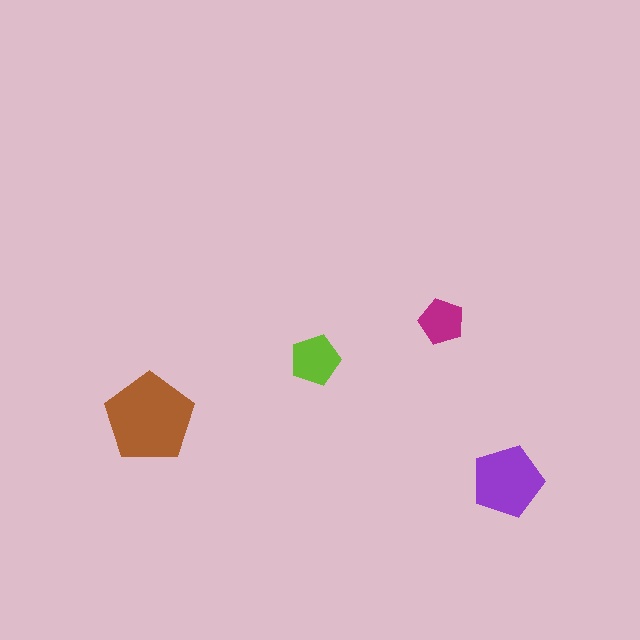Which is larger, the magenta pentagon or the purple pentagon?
The purple one.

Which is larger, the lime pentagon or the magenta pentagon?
The lime one.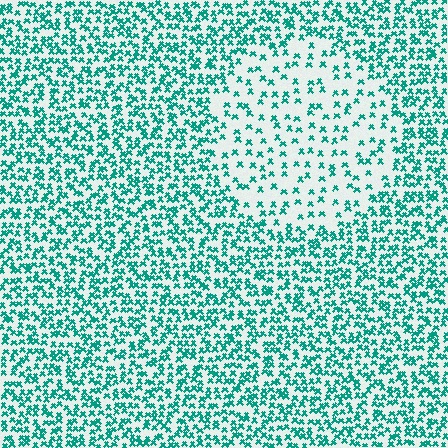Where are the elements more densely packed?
The elements are more densely packed outside the circle boundary.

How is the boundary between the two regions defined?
The boundary is defined by a change in element density (approximately 2.4x ratio). All elements are the same color, size, and shape.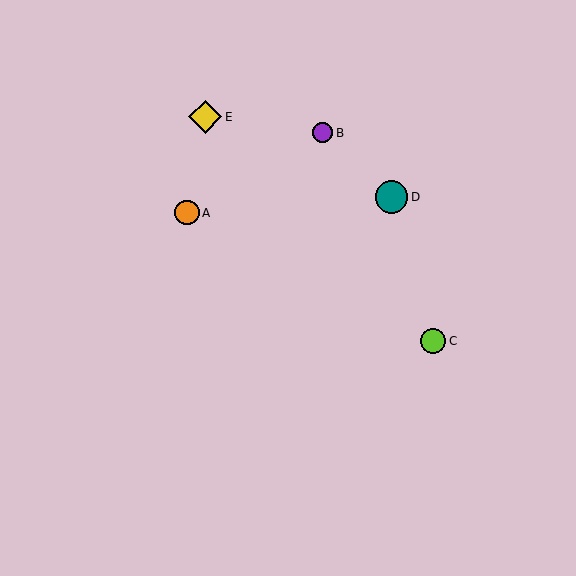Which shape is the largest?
The yellow diamond (labeled E) is the largest.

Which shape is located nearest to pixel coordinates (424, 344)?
The lime circle (labeled C) at (433, 341) is nearest to that location.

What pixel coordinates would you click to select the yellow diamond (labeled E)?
Click at (205, 117) to select the yellow diamond E.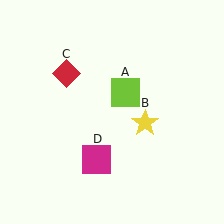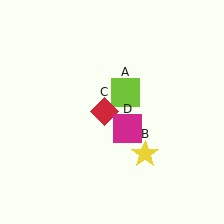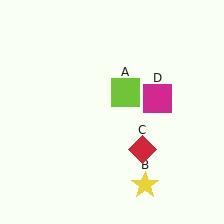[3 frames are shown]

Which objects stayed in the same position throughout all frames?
Lime square (object A) remained stationary.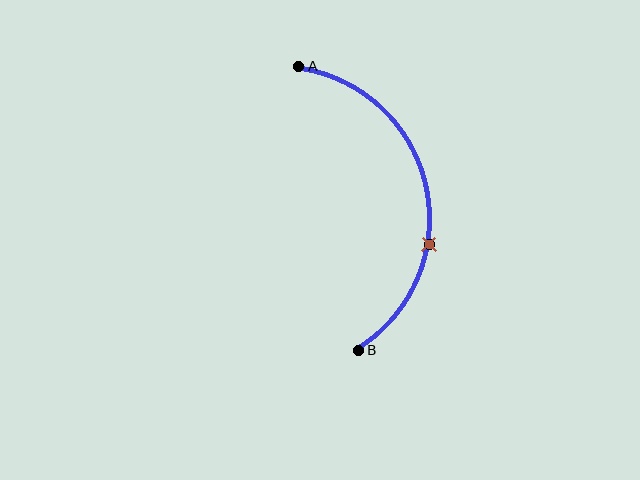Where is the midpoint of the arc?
The arc midpoint is the point on the curve farthest from the straight line joining A and B. It sits to the right of that line.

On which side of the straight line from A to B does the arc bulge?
The arc bulges to the right of the straight line connecting A and B.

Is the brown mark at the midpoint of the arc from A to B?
No. The brown mark lies on the arc but is closer to endpoint B. The arc midpoint would be at the point on the curve equidistant along the arc from both A and B.